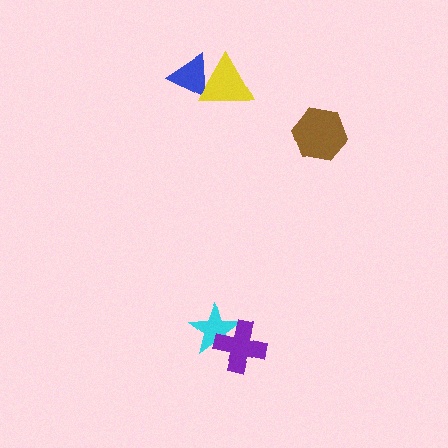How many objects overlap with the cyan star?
1 object overlaps with the cyan star.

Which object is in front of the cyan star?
The purple cross is in front of the cyan star.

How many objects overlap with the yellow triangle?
1 object overlaps with the yellow triangle.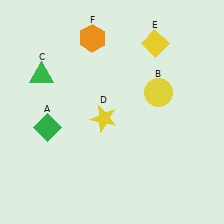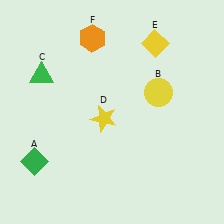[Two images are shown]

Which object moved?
The green diamond (A) moved down.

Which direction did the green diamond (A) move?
The green diamond (A) moved down.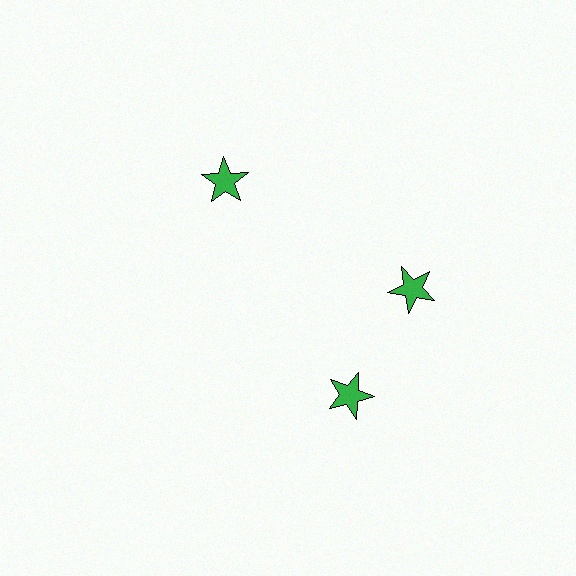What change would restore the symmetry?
The symmetry would be restored by rotating it back into even spacing with its neighbors so that all 3 stars sit at equal angles and equal distance from the center.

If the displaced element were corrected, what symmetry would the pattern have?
It would have 3-fold rotational symmetry — the pattern would map onto itself every 120 degrees.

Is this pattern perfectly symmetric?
No. The 3 green stars are arranged in a ring, but one element near the 7 o'clock position is rotated out of alignment along the ring, breaking the 3-fold rotational symmetry.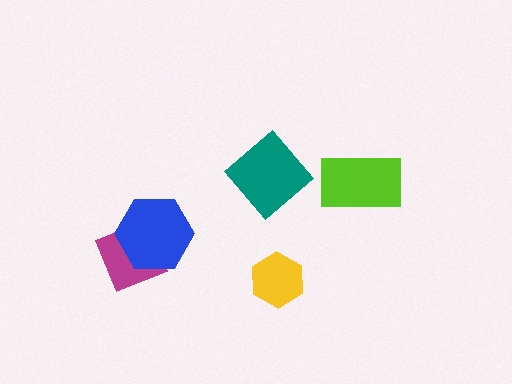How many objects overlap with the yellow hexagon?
0 objects overlap with the yellow hexagon.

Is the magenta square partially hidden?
Yes, it is partially covered by another shape.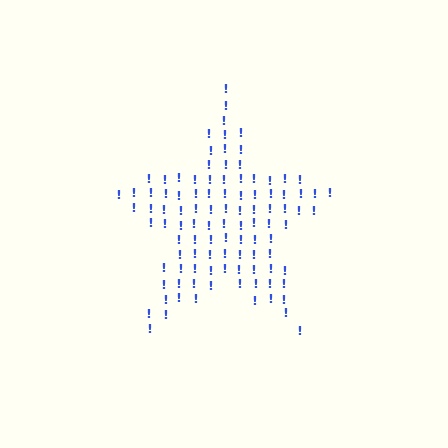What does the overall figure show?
The overall figure shows a star.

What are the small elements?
The small elements are exclamation marks.